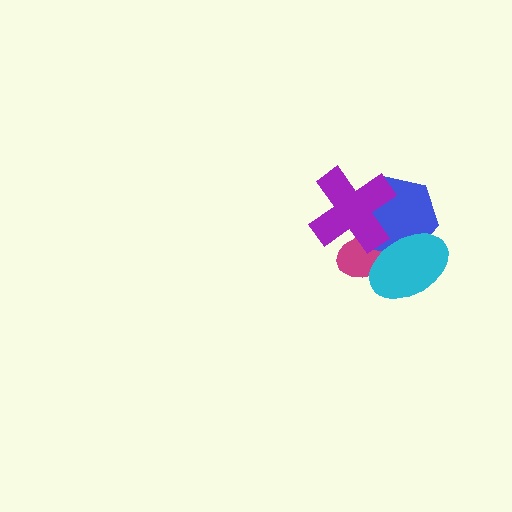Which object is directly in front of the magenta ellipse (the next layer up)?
The blue hexagon is directly in front of the magenta ellipse.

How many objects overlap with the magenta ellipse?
3 objects overlap with the magenta ellipse.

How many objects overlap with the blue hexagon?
3 objects overlap with the blue hexagon.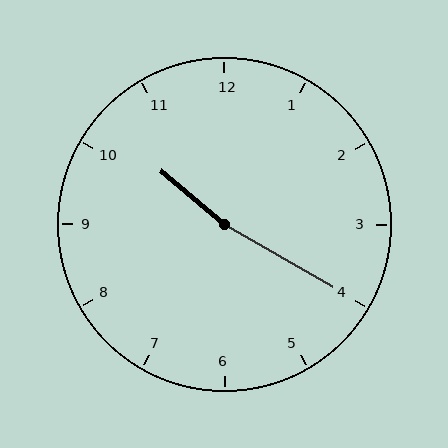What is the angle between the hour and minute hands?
Approximately 170 degrees.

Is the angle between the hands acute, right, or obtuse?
It is obtuse.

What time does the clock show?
10:20.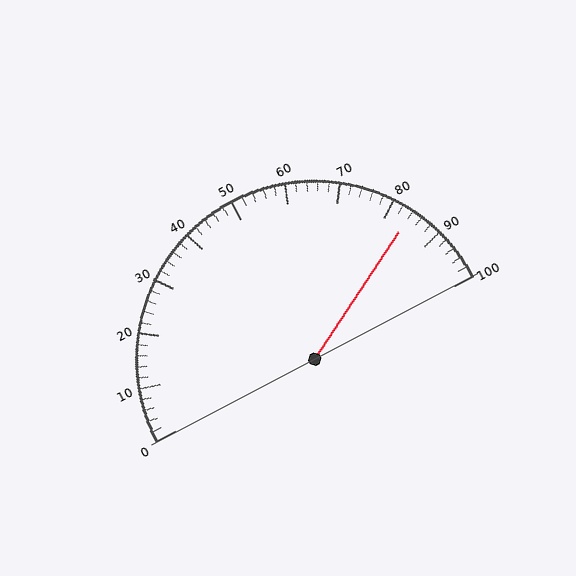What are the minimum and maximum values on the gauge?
The gauge ranges from 0 to 100.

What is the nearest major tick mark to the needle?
The nearest major tick mark is 80.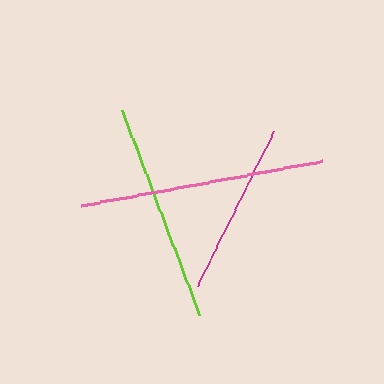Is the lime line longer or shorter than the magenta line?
The lime line is longer than the magenta line.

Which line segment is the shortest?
The magenta line is the shortest at approximately 173 pixels.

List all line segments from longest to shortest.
From longest to shortest: pink, lime, magenta.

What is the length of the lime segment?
The lime segment is approximately 219 pixels long.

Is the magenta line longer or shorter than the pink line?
The pink line is longer than the magenta line.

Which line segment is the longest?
The pink line is the longest at approximately 245 pixels.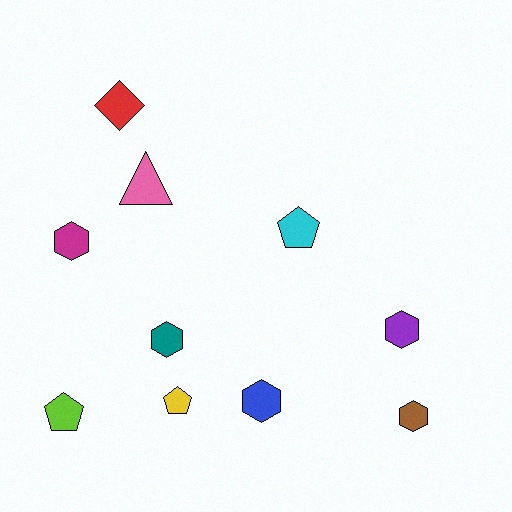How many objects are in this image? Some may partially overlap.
There are 10 objects.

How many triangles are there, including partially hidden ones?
There is 1 triangle.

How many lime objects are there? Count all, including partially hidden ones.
There is 1 lime object.